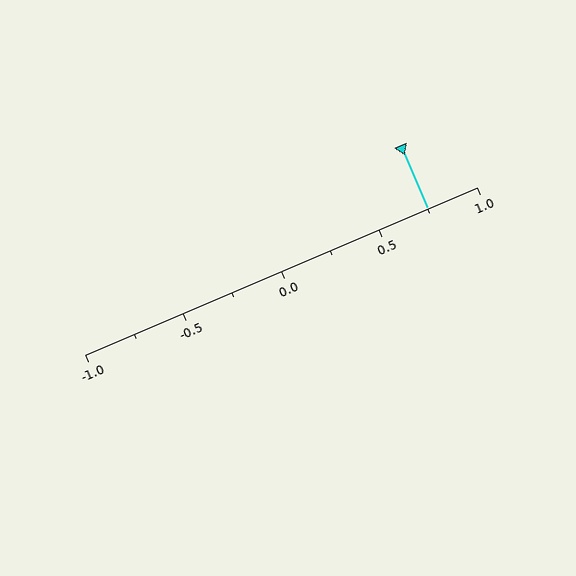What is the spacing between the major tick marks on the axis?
The major ticks are spaced 0.5 apart.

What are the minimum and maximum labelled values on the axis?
The axis runs from -1.0 to 1.0.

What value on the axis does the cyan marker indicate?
The marker indicates approximately 0.75.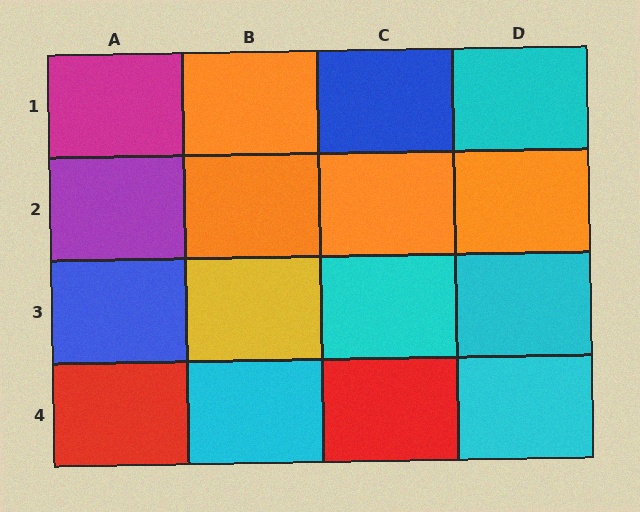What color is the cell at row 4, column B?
Cyan.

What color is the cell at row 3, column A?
Blue.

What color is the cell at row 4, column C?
Red.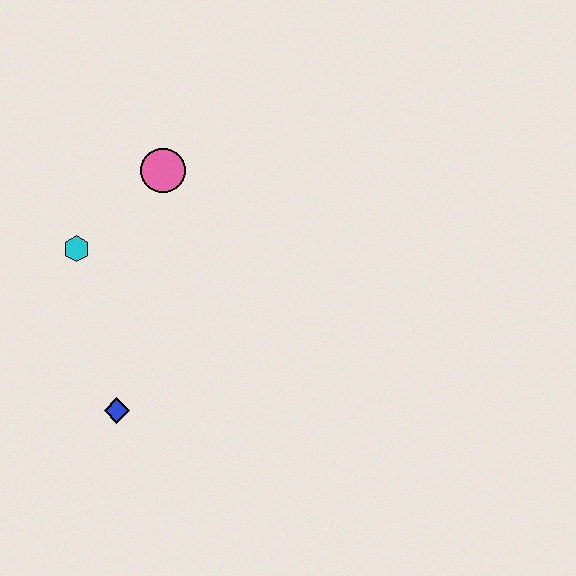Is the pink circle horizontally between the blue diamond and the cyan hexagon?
No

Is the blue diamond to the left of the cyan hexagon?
No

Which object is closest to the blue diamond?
The cyan hexagon is closest to the blue diamond.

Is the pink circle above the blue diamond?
Yes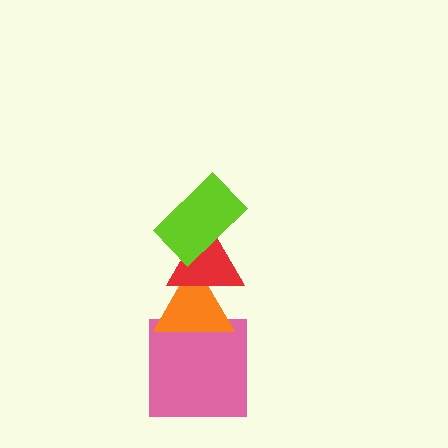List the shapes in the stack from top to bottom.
From top to bottom: the lime rectangle, the red triangle, the orange triangle, the pink square.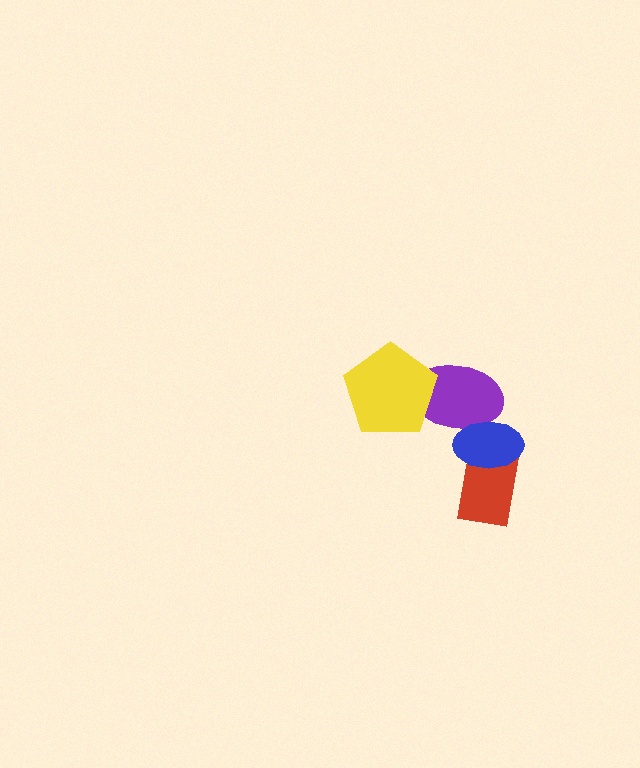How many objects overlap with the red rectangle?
1 object overlaps with the red rectangle.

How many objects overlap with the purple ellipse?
2 objects overlap with the purple ellipse.